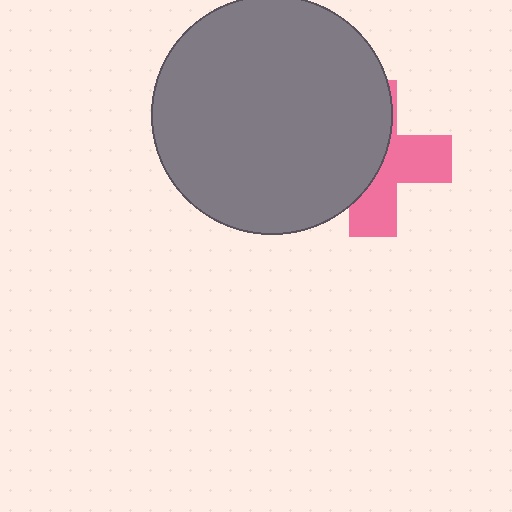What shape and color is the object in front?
The object in front is a gray circle.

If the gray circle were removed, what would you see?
You would see the complete pink cross.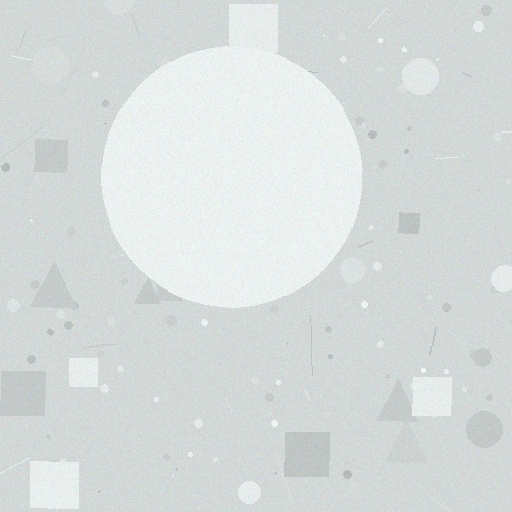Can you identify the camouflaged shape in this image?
The camouflaged shape is a circle.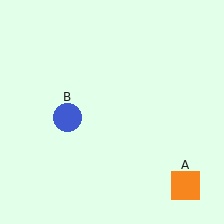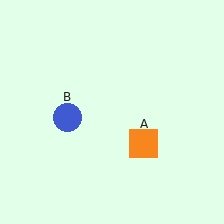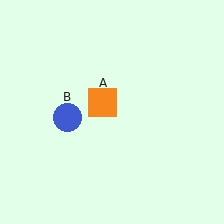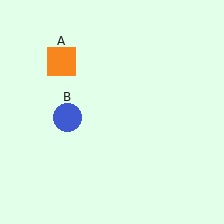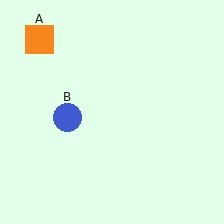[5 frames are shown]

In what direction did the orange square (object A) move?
The orange square (object A) moved up and to the left.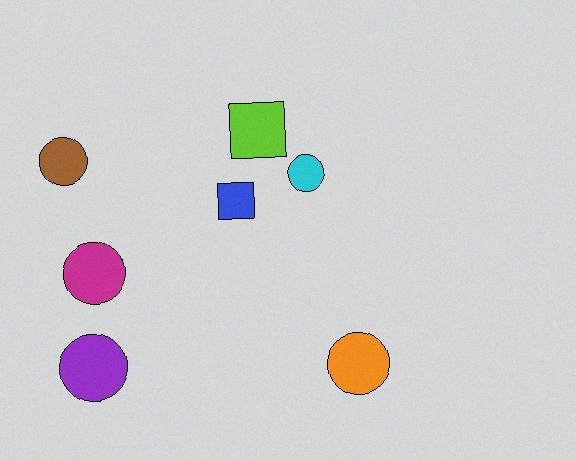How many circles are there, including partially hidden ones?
There are 5 circles.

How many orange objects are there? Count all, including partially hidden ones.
There is 1 orange object.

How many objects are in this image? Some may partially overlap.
There are 7 objects.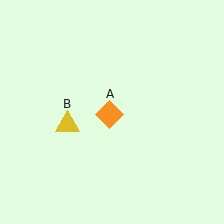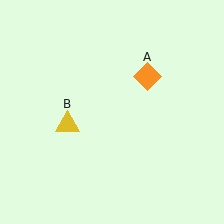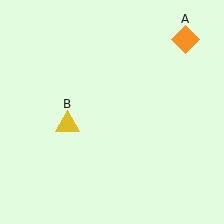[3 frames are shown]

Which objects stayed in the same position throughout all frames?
Yellow triangle (object B) remained stationary.